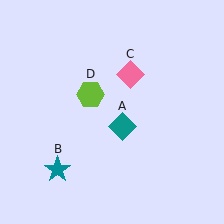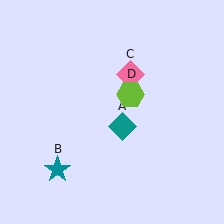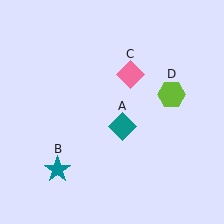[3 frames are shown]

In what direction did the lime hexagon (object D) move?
The lime hexagon (object D) moved right.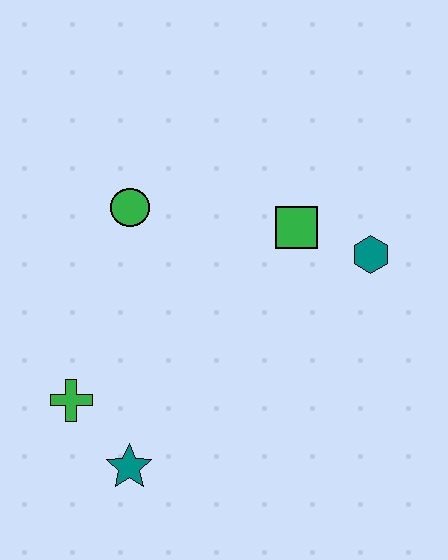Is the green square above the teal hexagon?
Yes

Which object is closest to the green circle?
The green square is closest to the green circle.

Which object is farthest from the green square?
The teal star is farthest from the green square.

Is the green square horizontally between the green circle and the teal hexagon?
Yes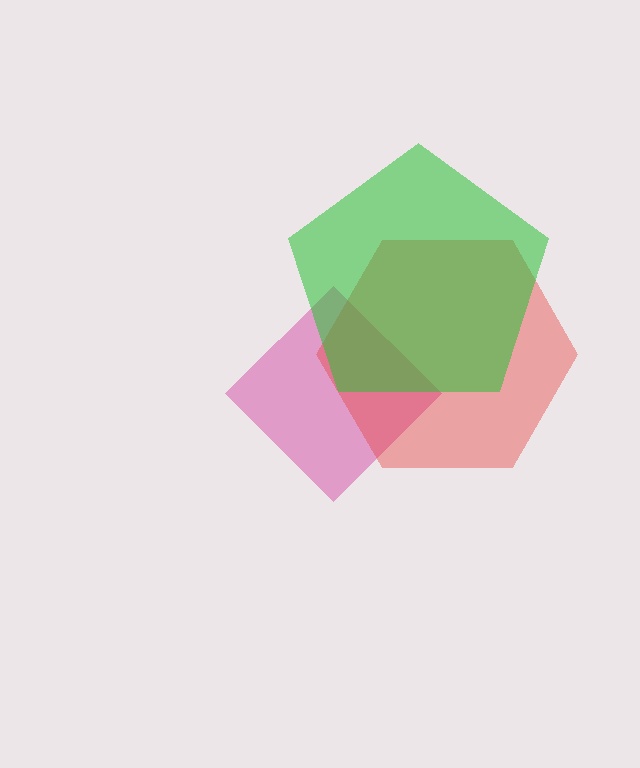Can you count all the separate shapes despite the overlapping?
Yes, there are 3 separate shapes.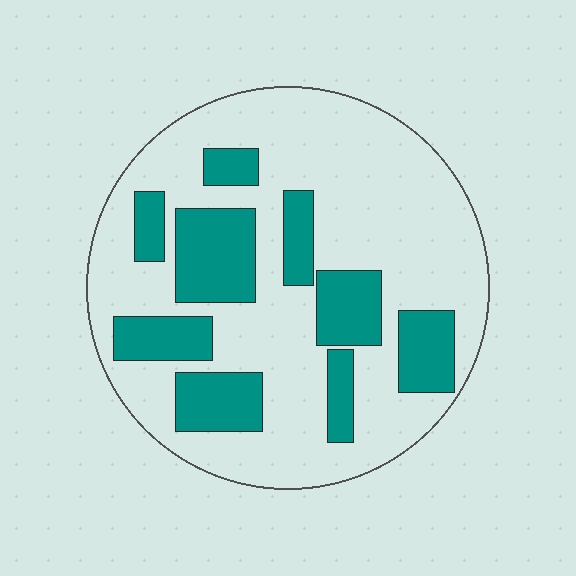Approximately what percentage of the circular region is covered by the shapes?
Approximately 30%.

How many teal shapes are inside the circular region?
9.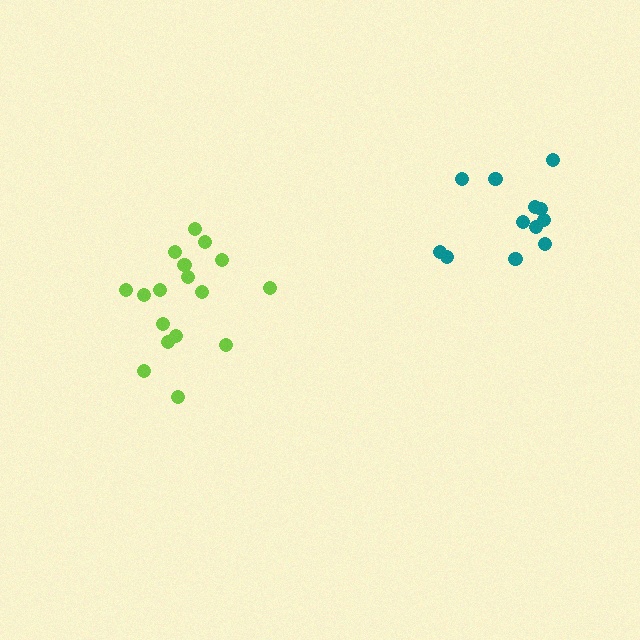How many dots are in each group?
Group 1: 17 dots, Group 2: 12 dots (29 total).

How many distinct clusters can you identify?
There are 2 distinct clusters.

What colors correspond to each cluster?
The clusters are colored: lime, teal.